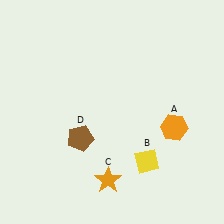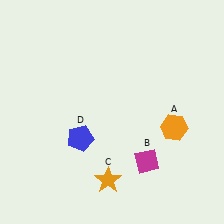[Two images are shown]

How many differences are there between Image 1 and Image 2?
There are 2 differences between the two images.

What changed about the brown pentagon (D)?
In Image 1, D is brown. In Image 2, it changed to blue.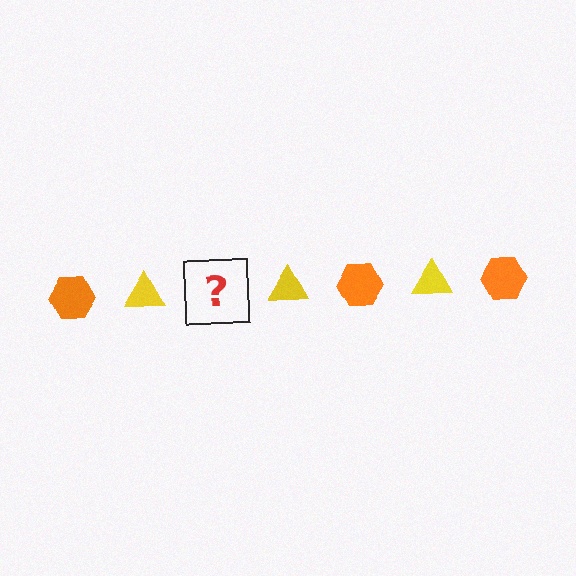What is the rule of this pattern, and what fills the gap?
The rule is that the pattern alternates between orange hexagon and yellow triangle. The gap should be filled with an orange hexagon.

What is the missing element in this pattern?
The missing element is an orange hexagon.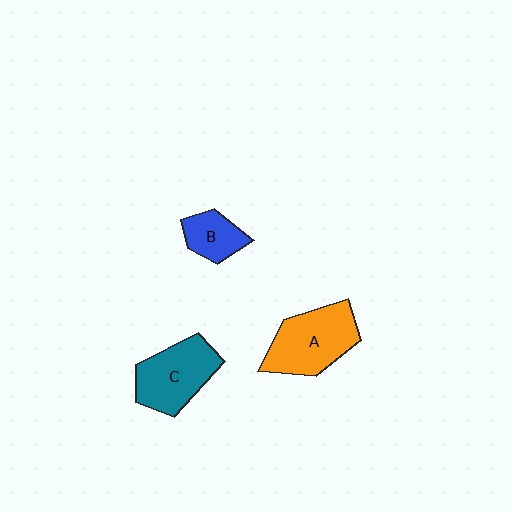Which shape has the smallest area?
Shape B (blue).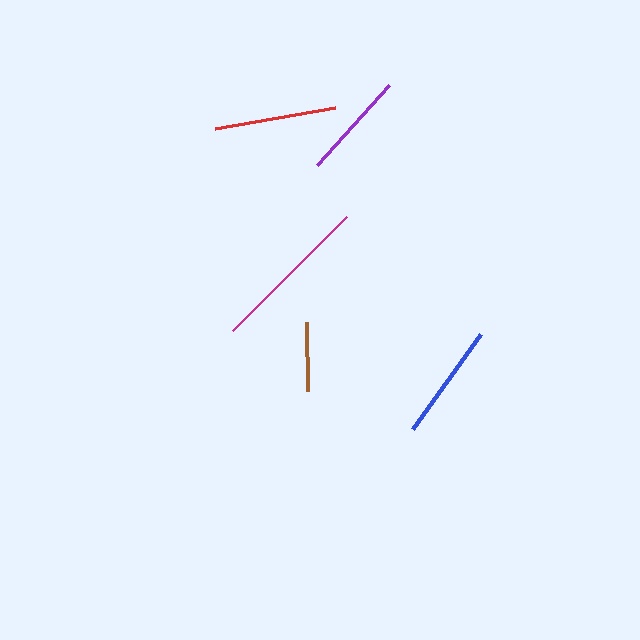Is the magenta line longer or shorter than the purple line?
The magenta line is longer than the purple line.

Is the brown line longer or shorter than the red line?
The red line is longer than the brown line.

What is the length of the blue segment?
The blue segment is approximately 117 pixels long.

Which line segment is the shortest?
The brown line is the shortest at approximately 69 pixels.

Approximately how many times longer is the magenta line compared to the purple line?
The magenta line is approximately 1.5 times the length of the purple line.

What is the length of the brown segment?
The brown segment is approximately 69 pixels long.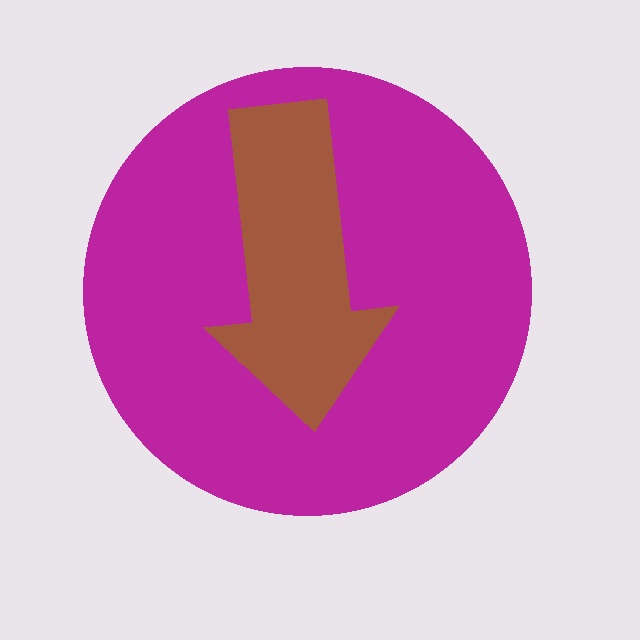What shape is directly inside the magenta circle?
The brown arrow.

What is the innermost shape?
The brown arrow.